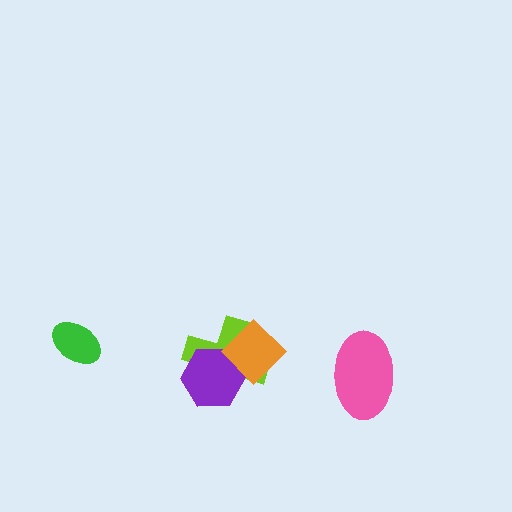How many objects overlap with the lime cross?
2 objects overlap with the lime cross.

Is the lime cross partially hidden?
Yes, it is partially covered by another shape.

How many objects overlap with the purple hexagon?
2 objects overlap with the purple hexagon.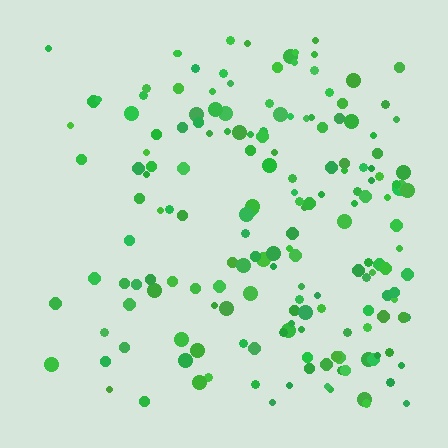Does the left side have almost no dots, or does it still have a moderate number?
Still a moderate number, just noticeably fewer than the right.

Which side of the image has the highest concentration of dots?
The right.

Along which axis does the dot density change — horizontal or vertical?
Horizontal.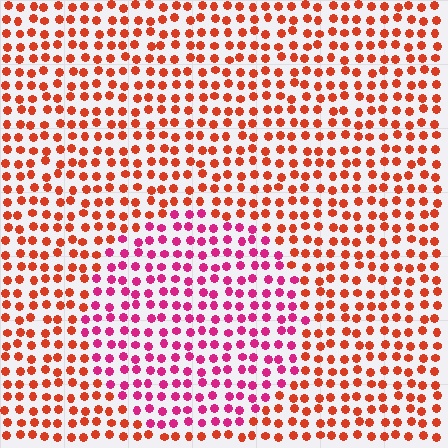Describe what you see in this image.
The image is filled with small red elements in a uniform arrangement. A circle-shaped region is visible where the elements are tinted to a slightly different hue, forming a subtle color boundary.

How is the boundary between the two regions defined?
The boundary is defined purely by a slight shift in hue (about 42 degrees). Spacing, size, and orientation are identical on both sides.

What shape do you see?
I see a circle.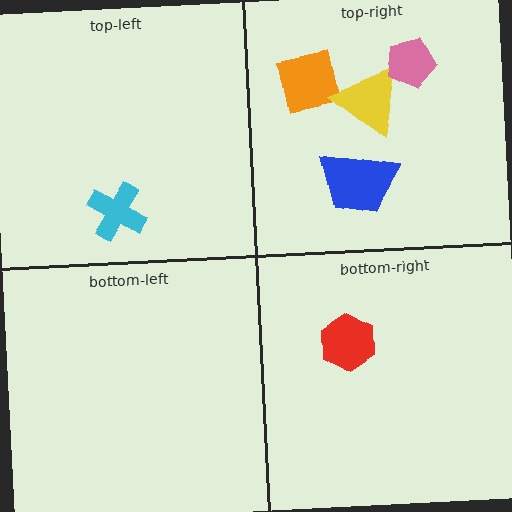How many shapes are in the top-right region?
4.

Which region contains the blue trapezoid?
The top-right region.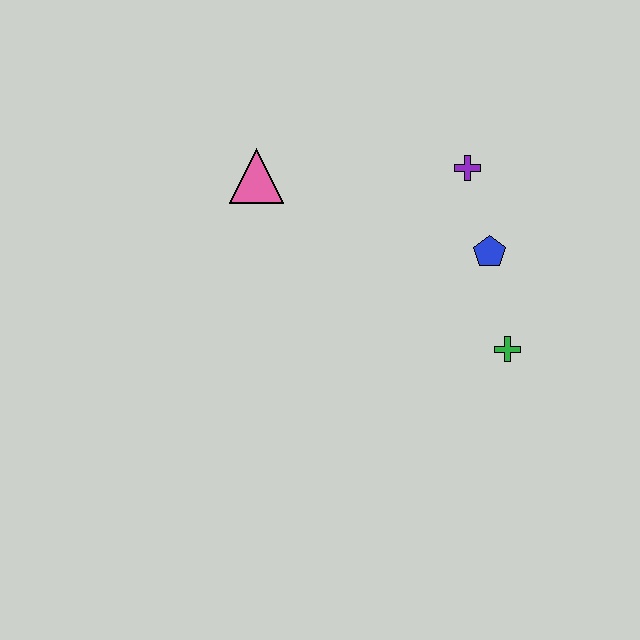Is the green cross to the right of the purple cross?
Yes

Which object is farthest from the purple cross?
The pink triangle is farthest from the purple cross.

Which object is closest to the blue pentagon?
The purple cross is closest to the blue pentagon.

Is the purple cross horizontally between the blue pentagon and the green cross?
No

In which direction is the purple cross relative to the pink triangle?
The purple cross is to the right of the pink triangle.